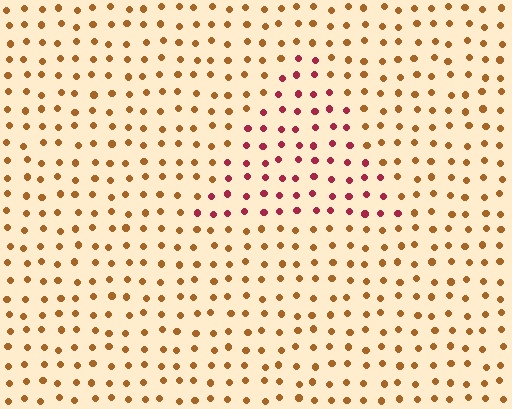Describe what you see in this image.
The image is filled with small brown elements in a uniform arrangement. A triangle-shaped region is visible where the elements are tinted to a slightly different hue, forming a subtle color boundary.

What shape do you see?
I see a triangle.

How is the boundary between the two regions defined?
The boundary is defined purely by a slight shift in hue (about 45 degrees). Spacing, size, and orientation are identical on both sides.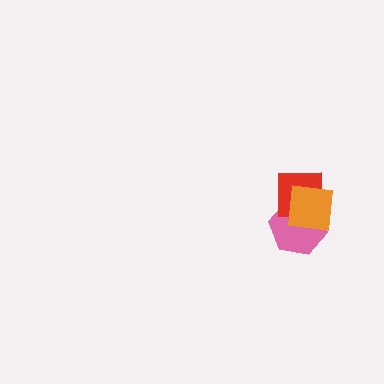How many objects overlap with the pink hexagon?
2 objects overlap with the pink hexagon.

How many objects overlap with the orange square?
2 objects overlap with the orange square.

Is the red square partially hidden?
Yes, it is partially covered by another shape.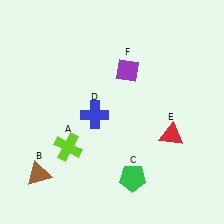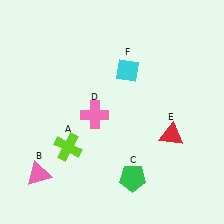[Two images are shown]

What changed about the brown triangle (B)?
In Image 1, B is brown. In Image 2, it changed to pink.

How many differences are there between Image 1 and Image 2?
There are 3 differences between the two images.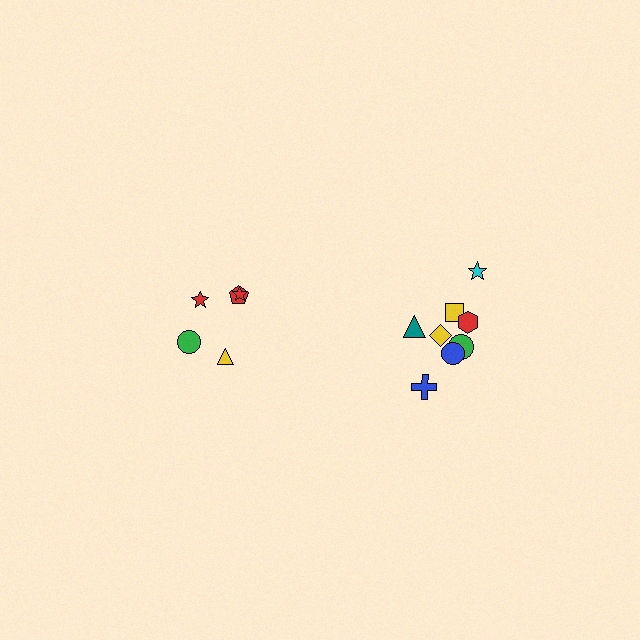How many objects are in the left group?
There are 5 objects.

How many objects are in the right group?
There are 8 objects.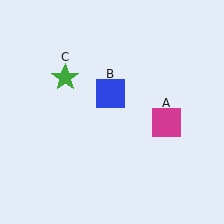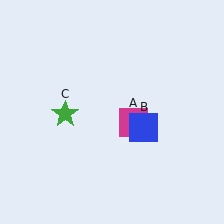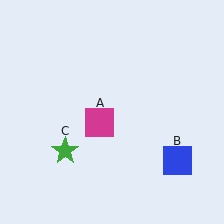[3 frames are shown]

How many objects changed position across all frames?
3 objects changed position: magenta square (object A), blue square (object B), green star (object C).